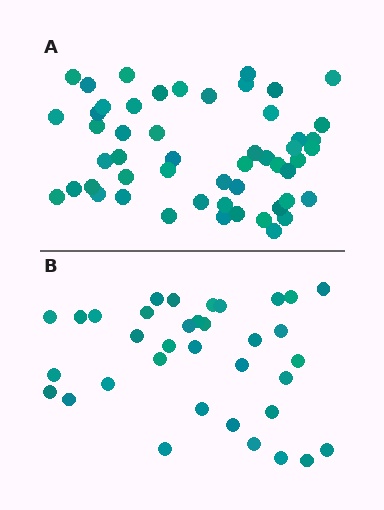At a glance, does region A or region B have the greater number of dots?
Region A (the top region) has more dots.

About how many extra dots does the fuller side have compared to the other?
Region A has approximately 15 more dots than region B.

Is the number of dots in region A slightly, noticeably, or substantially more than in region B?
Region A has substantially more. The ratio is roughly 1.5 to 1.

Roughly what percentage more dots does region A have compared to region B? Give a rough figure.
About 50% more.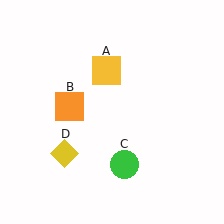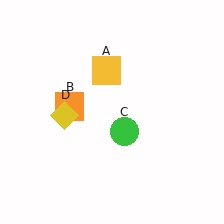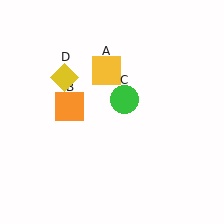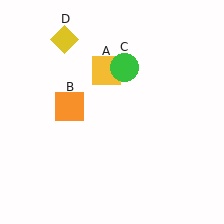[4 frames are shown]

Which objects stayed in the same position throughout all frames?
Yellow square (object A) and orange square (object B) remained stationary.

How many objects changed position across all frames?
2 objects changed position: green circle (object C), yellow diamond (object D).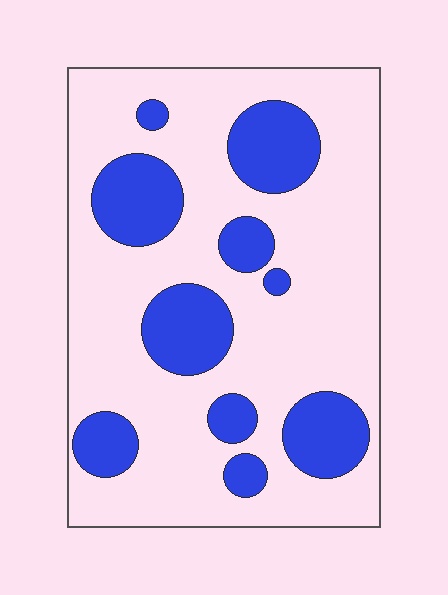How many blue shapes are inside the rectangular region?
10.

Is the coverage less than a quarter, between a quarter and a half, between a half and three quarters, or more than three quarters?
Between a quarter and a half.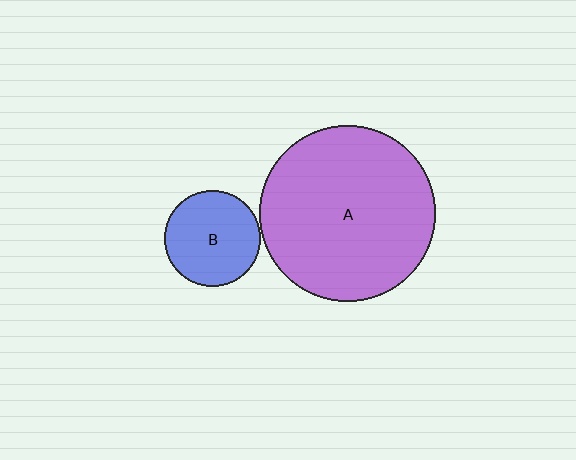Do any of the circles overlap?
No, none of the circles overlap.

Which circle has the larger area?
Circle A (purple).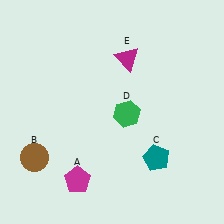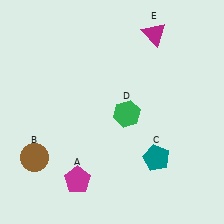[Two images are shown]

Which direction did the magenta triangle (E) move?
The magenta triangle (E) moved right.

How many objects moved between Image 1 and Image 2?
1 object moved between the two images.